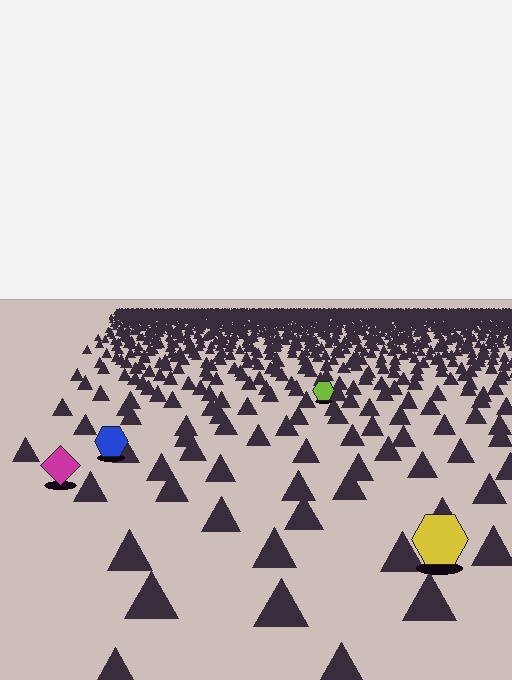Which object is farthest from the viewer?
The lime hexagon is farthest from the viewer. It appears smaller and the ground texture around it is denser.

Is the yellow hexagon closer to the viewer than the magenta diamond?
Yes. The yellow hexagon is closer — you can tell from the texture gradient: the ground texture is coarser near it.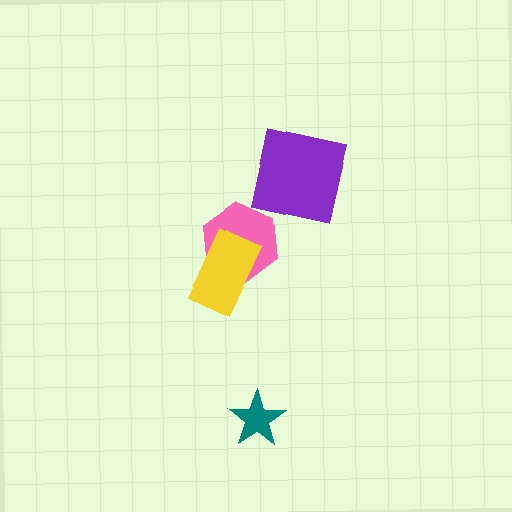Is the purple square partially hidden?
No, no other shape covers it.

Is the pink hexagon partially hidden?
Yes, it is partially covered by another shape.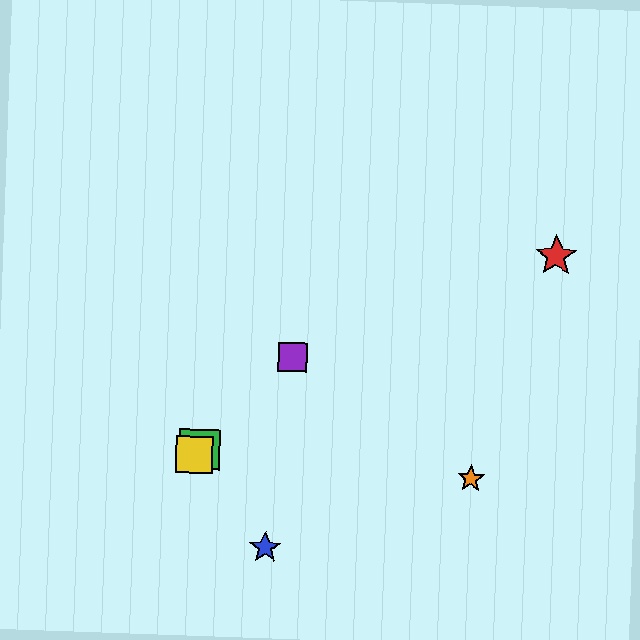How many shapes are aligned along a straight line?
3 shapes (the green square, the yellow square, the purple square) are aligned along a straight line.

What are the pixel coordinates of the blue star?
The blue star is at (265, 548).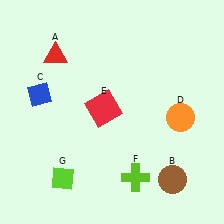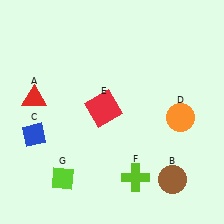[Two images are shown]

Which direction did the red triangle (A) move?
The red triangle (A) moved down.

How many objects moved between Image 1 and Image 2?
2 objects moved between the two images.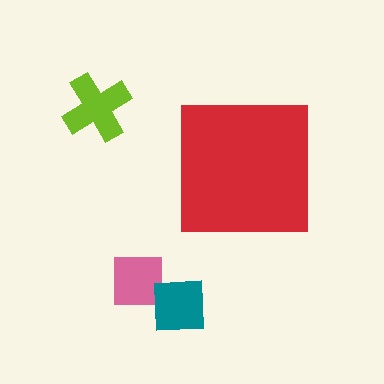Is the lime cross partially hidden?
No, the lime cross is fully visible.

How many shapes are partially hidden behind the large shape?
0 shapes are partially hidden.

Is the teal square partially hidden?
No, the teal square is fully visible.